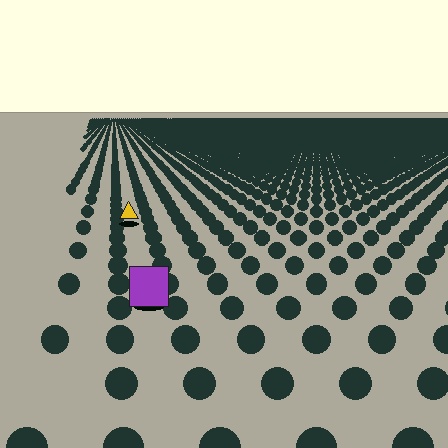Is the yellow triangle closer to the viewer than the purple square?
No. The purple square is closer — you can tell from the texture gradient: the ground texture is coarser near it.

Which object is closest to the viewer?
The purple square is closest. The texture marks near it are larger and more spread out.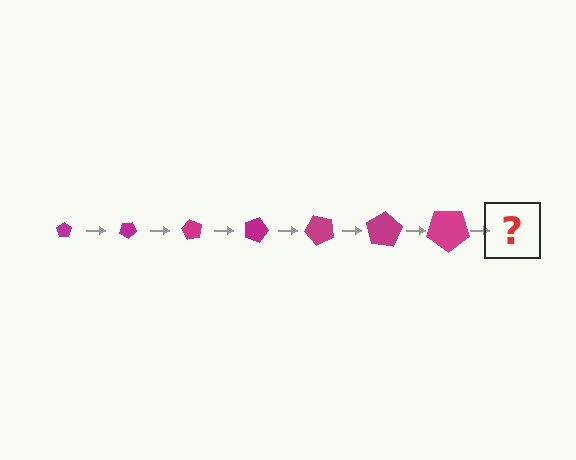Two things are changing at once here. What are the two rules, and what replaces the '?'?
The two rules are that the pentagon grows larger each step and it rotates 30 degrees each step. The '?' should be a pentagon, larger than the previous one and rotated 210 degrees from the start.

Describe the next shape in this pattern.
It should be a pentagon, larger than the previous one and rotated 210 degrees from the start.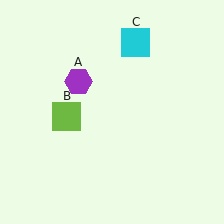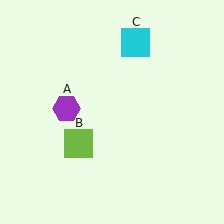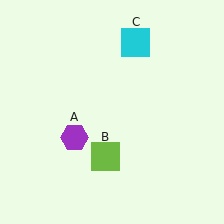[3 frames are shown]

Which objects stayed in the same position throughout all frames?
Cyan square (object C) remained stationary.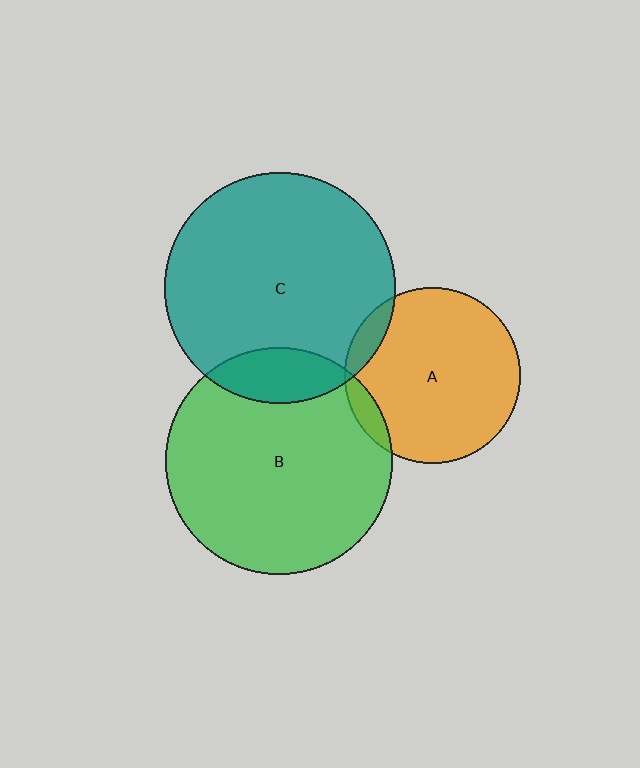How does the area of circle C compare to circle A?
Approximately 1.7 times.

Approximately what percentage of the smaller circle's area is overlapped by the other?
Approximately 5%.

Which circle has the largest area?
Circle C (teal).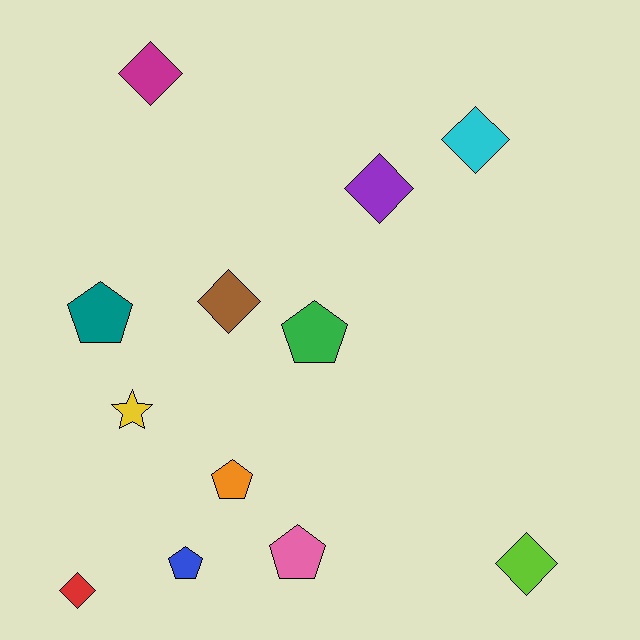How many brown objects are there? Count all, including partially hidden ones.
There is 1 brown object.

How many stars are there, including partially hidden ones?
There is 1 star.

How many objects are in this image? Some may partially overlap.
There are 12 objects.